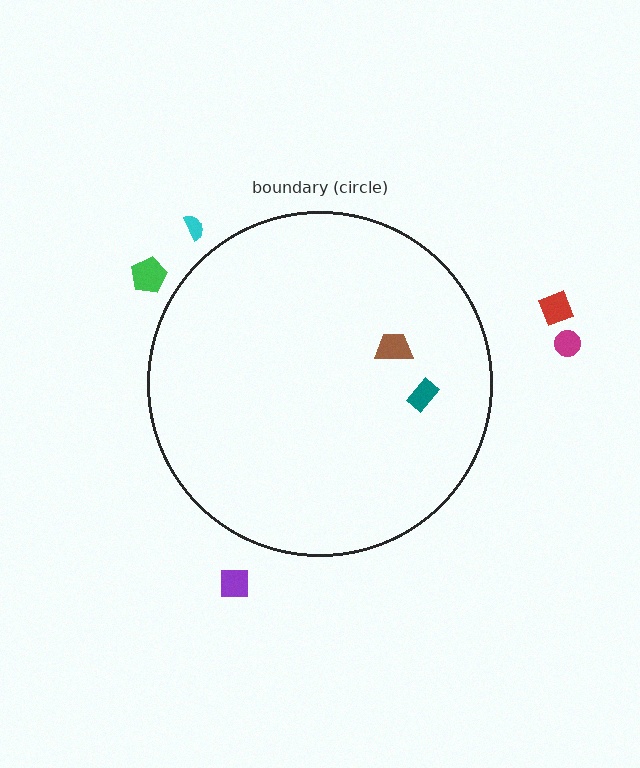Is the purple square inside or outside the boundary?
Outside.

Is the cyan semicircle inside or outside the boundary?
Outside.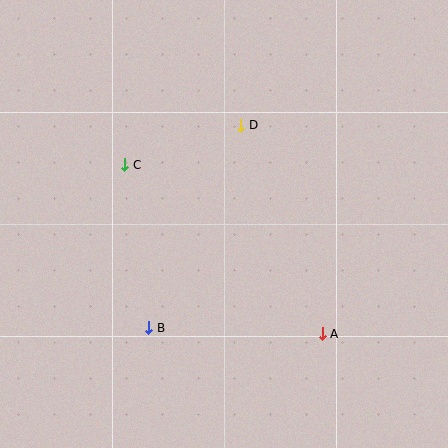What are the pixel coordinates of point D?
Point D is at (241, 125).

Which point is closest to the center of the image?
Point D at (241, 125) is closest to the center.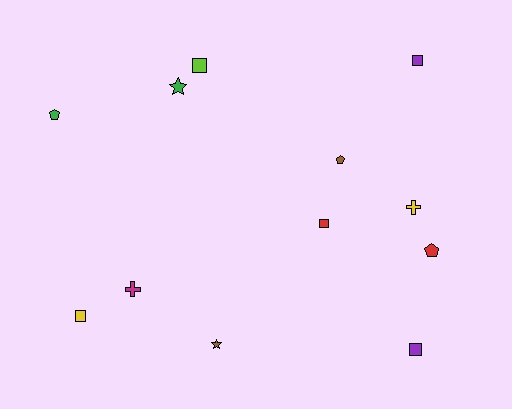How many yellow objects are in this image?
There are 2 yellow objects.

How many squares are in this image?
There are 5 squares.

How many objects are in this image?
There are 12 objects.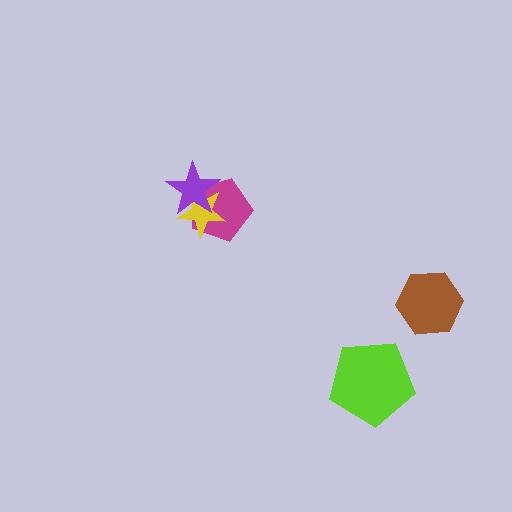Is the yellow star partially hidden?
Yes, it is partially covered by another shape.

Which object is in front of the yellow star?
The purple star is in front of the yellow star.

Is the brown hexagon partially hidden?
No, no other shape covers it.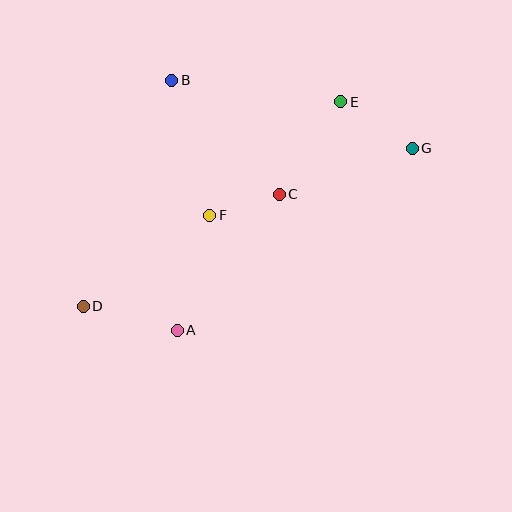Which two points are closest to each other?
Points C and F are closest to each other.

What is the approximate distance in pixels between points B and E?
The distance between B and E is approximately 170 pixels.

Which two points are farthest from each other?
Points D and G are farthest from each other.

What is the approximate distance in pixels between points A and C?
The distance between A and C is approximately 170 pixels.